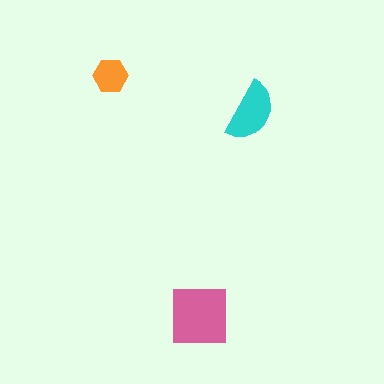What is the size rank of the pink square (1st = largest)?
1st.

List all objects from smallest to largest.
The orange hexagon, the cyan semicircle, the pink square.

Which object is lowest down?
The pink square is bottommost.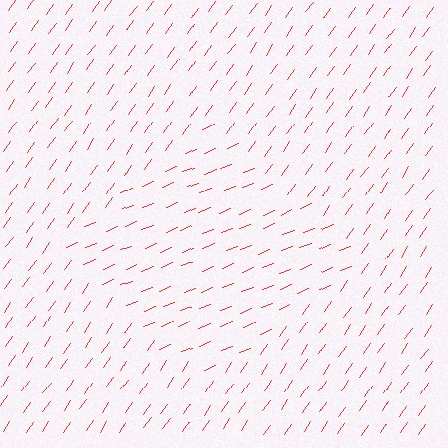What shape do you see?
I see a diamond.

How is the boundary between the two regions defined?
The boundary is defined purely by a change in line orientation (approximately 33 degrees difference). All lines are the same color and thickness.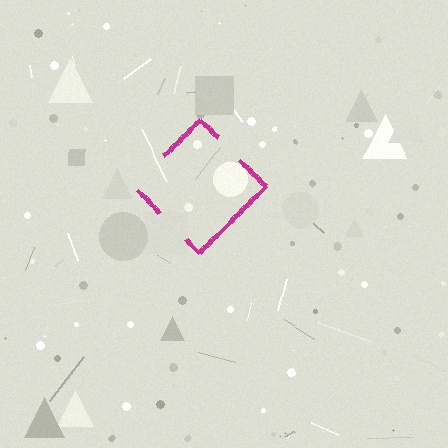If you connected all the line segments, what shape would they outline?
They would outline a diamond.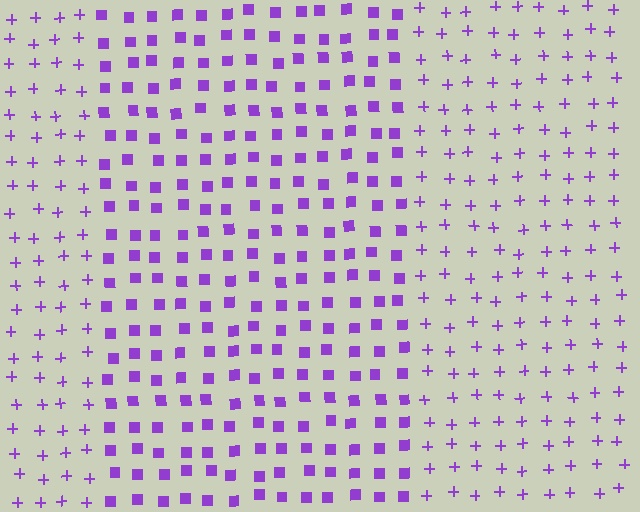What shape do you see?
I see a rectangle.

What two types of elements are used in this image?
The image uses squares inside the rectangle region and plus signs outside it.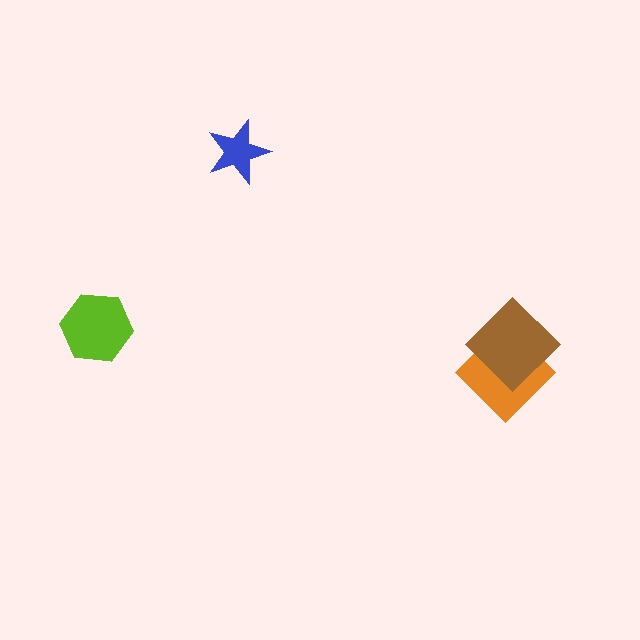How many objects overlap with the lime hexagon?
0 objects overlap with the lime hexagon.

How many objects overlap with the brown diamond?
1 object overlaps with the brown diamond.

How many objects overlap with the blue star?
0 objects overlap with the blue star.